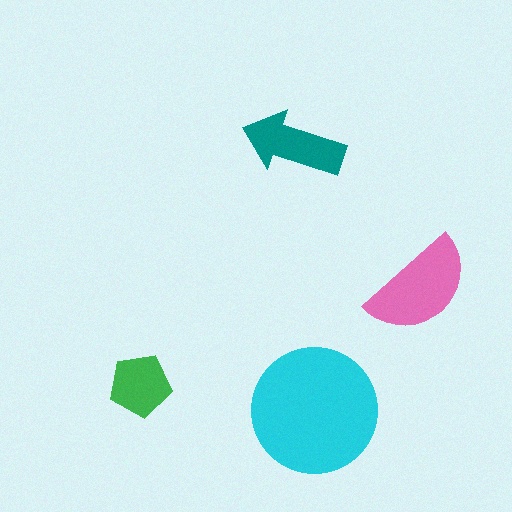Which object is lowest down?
The cyan circle is bottommost.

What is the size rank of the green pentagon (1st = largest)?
4th.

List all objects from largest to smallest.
The cyan circle, the pink semicircle, the teal arrow, the green pentagon.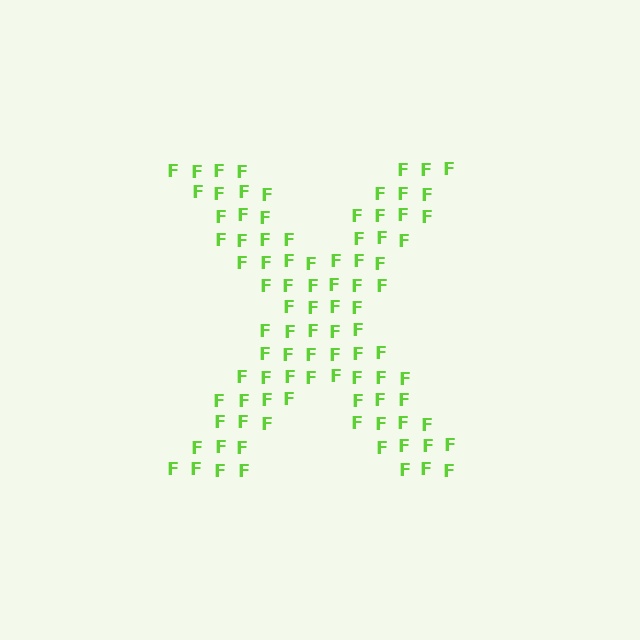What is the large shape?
The large shape is the letter X.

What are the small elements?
The small elements are letter F's.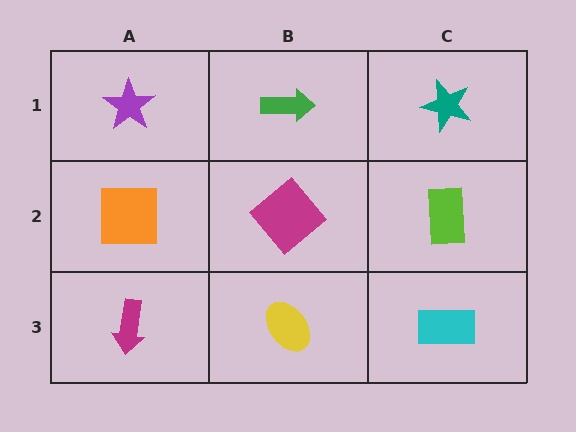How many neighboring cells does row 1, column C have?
2.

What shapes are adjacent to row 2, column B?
A green arrow (row 1, column B), a yellow ellipse (row 3, column B), an orange square (row 2, column A), a lime rectangle (row 2, column C).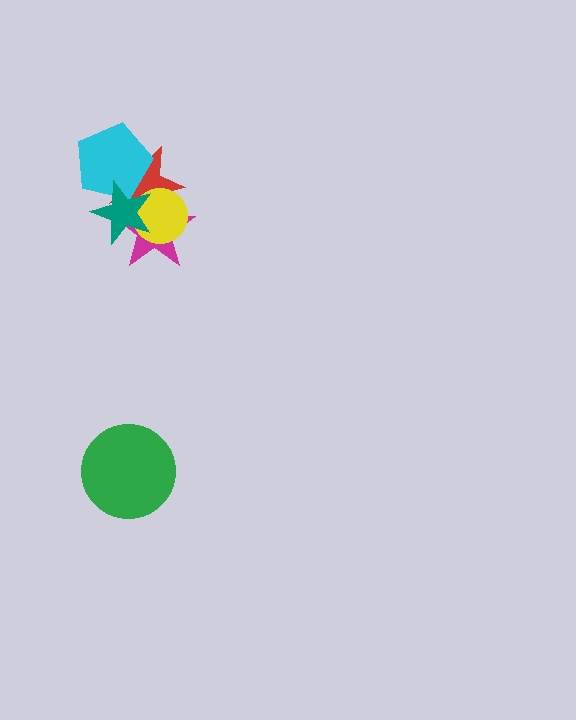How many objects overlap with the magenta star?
3 objects overlap with the magenta star.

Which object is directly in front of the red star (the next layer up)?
The magenta star is directly in front of the red star.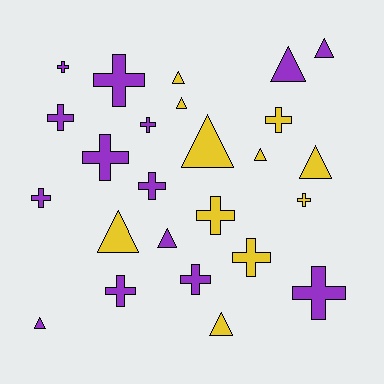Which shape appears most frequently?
Cross, with 14 objects.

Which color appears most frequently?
Purple, with 14 objects.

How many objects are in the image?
There are 25 objects.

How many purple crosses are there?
There are 10 purple crosses.